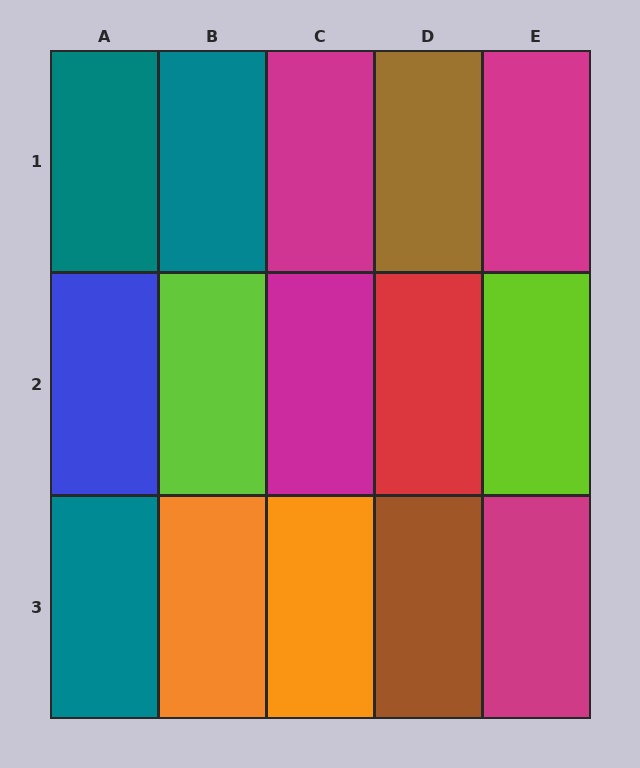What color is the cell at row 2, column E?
Lime.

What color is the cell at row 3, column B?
Orange.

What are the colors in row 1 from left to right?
Teal, teal, magenta, brown, magenta.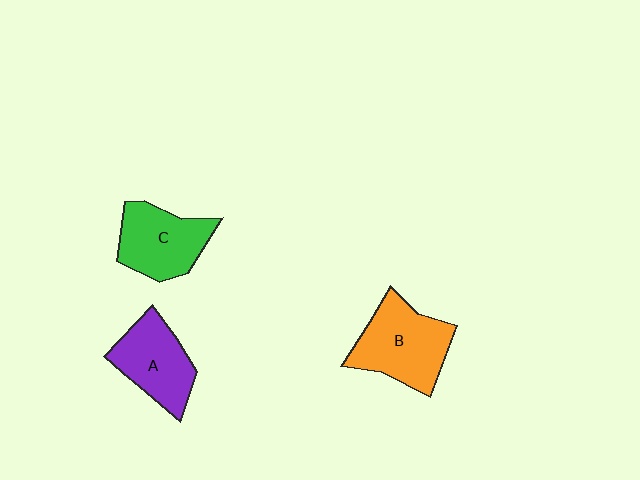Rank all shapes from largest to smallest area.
From largest to smallest: B (orange), C (green), A (purple).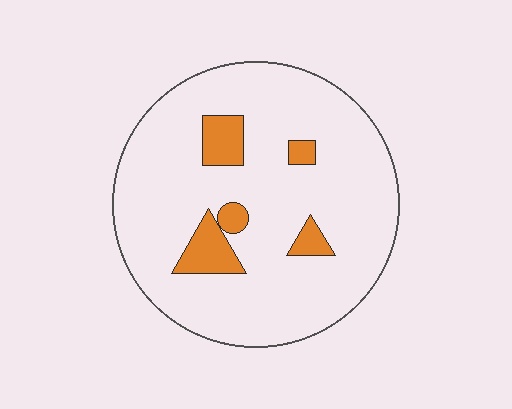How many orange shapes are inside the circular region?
5.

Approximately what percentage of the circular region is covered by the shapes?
Approximately 10%.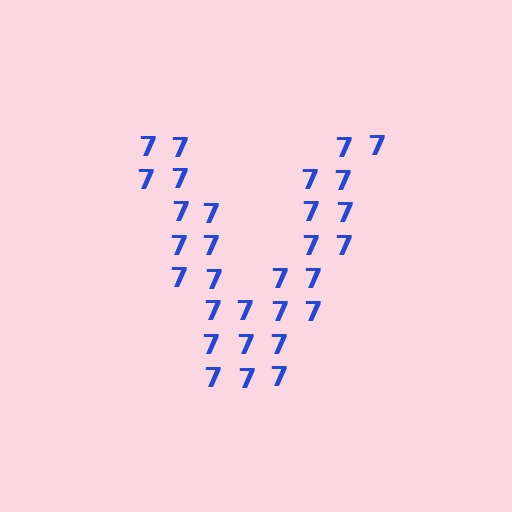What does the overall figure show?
The overall figure shows the letter V.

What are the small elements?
The small elements are digit 7's.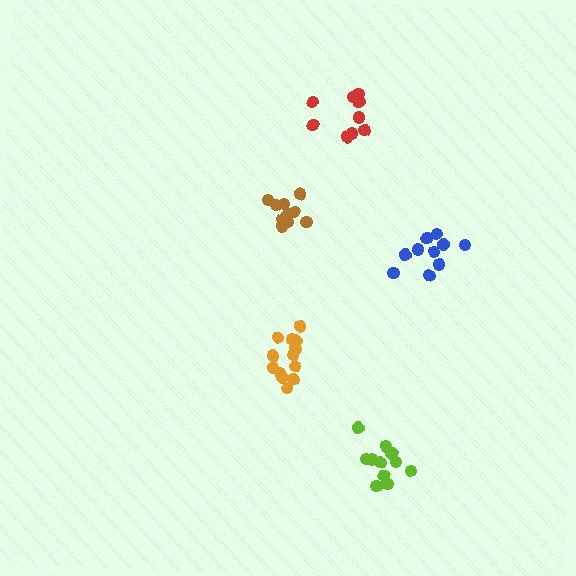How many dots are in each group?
Group 1: 10 dots, Group 2: 10 dots, Group 3: 13 dots, Group 4: 9 dots, Group 5: 11 dots (53 total).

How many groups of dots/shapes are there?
There are 5 groups.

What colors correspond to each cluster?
The clusters are colored: blue, brown, orange, red, lime.